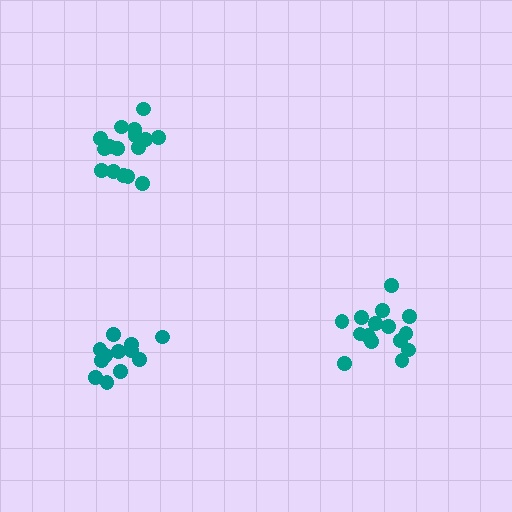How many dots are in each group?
Group 1: 16 dots, Group 2: 16 dots, Group 3: 12 dots (44 total).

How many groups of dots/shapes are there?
There are 3 groups.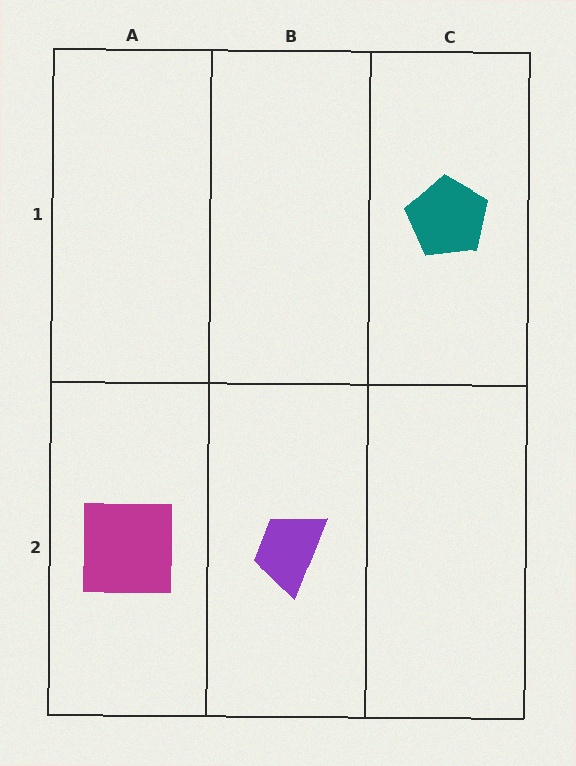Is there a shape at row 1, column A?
No, that cell is empty.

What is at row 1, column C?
A teal pentagon.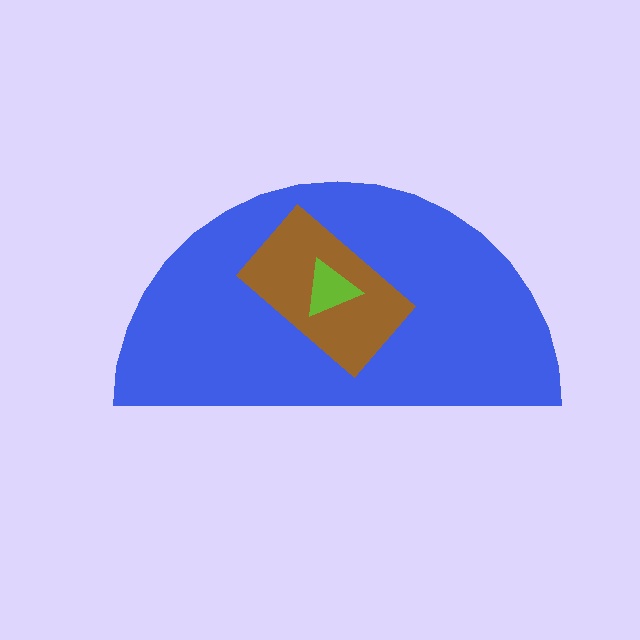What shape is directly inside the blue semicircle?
The brown rectangle.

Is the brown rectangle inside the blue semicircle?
Yes.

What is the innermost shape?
The lime triangle.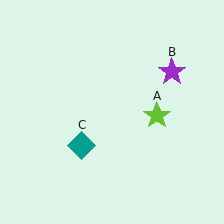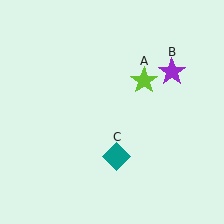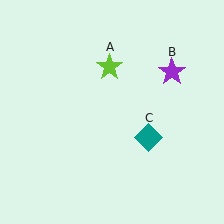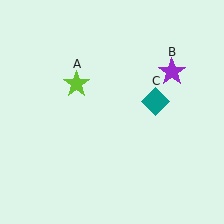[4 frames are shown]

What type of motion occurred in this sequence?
The lime star (object A), teal diamond (object C) rotated counterclockwise around the center of the scene.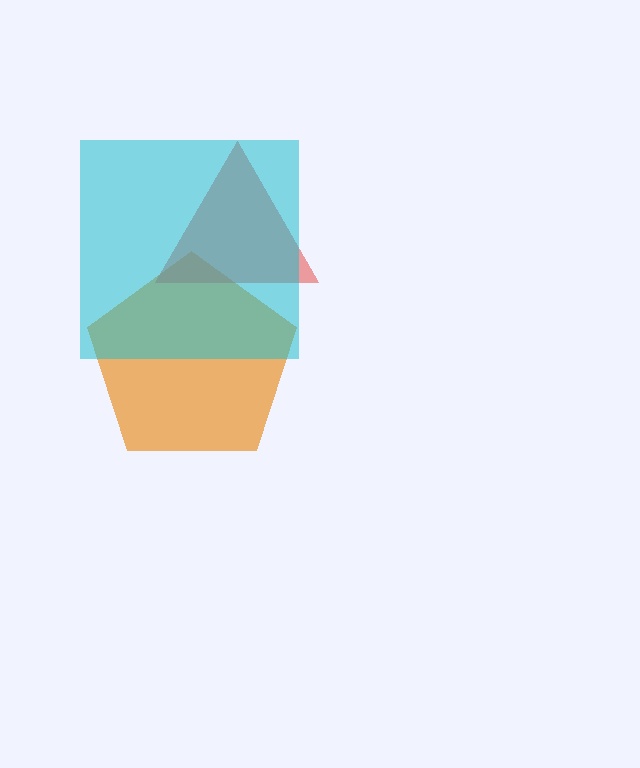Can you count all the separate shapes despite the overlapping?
Yes, there are 3 separate shapes.